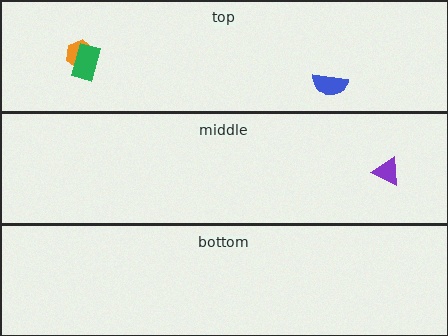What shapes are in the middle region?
The purple triangle.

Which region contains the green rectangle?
The top region.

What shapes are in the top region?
The orange hexagon, the blue semicircle, the green rectangle.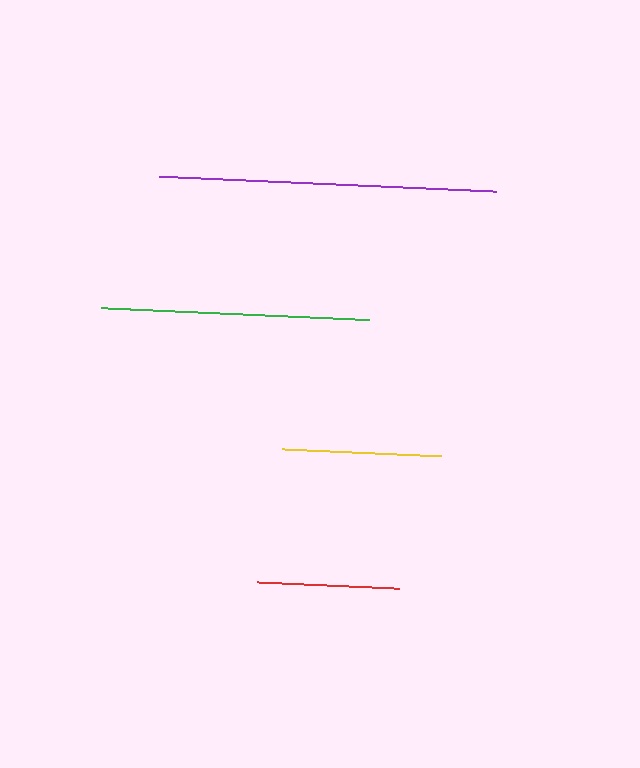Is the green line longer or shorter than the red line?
The green line is longer than the red line.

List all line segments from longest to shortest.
From longest to shortest: purple, green, yellow, red.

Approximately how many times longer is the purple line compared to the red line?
The purple line is approximately 2.4 times the length of the red line.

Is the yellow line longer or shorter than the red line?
The yellow line is longer than the red line.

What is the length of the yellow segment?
The yellow segment is approximately 159 pixels long.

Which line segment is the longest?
The purple line is the longest at approximately 337 pixels.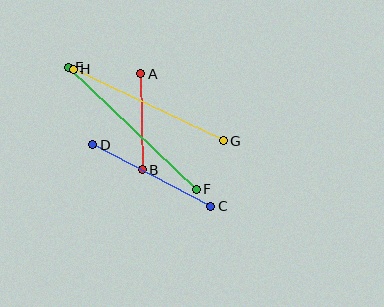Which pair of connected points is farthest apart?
Points E and F are farthest apart.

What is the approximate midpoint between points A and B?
The midpoint is at approximately (142, 122) pixels.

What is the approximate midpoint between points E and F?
The midpoint is at approximately (132, 128) pixels.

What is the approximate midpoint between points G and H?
The midpoint is at approximately (148, 105) pixels.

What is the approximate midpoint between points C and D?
The midpoint is at approximately (152, 176) pixels.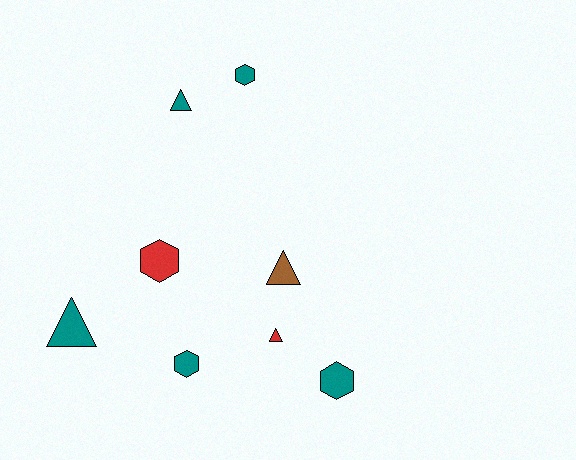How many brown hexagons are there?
There are no brown hexagons.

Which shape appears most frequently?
Hexagon, with 4 objects.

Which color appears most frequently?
Teal, with 5 objects.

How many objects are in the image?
There are 8 objects.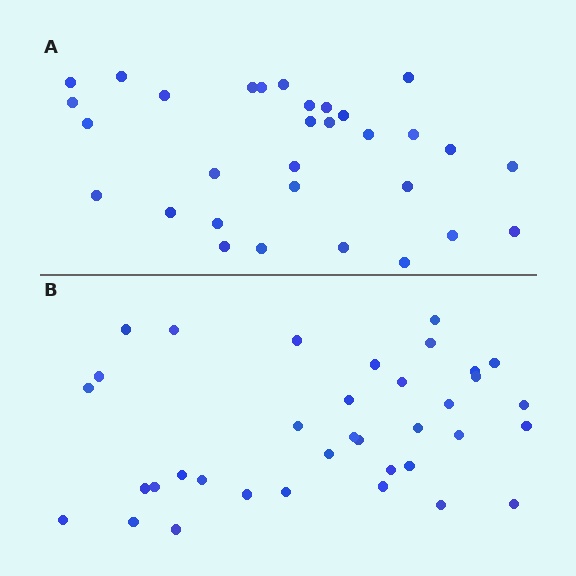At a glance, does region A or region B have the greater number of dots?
Region B (the bottom region) has more dots.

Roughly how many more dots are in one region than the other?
Region B has about 5 more dots than region A.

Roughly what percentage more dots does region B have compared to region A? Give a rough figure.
About 15% more.